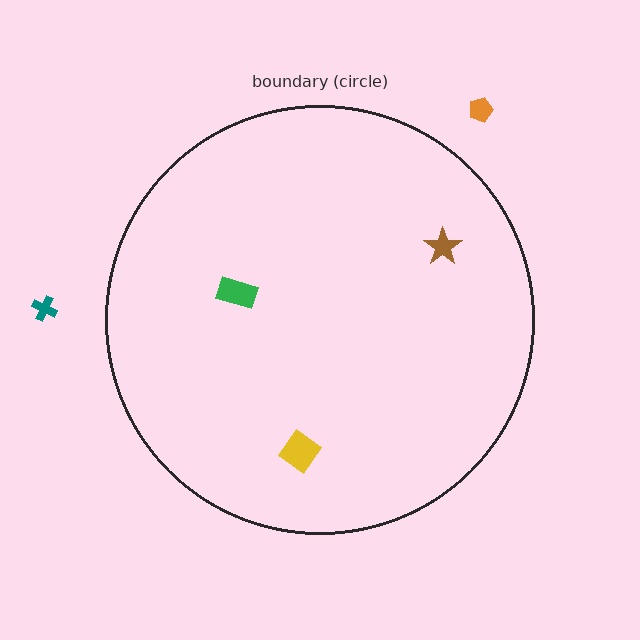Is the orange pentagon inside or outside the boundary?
Outside.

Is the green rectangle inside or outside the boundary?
Inside.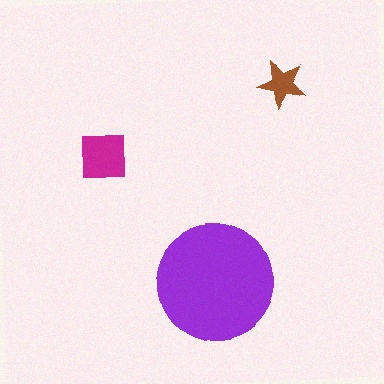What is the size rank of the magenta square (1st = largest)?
2nd.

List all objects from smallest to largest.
The brown star, the magenta square, the purple circle.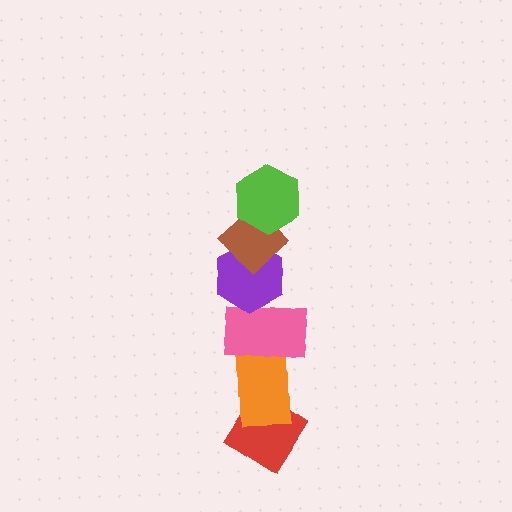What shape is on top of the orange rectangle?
The pink rectangle is on top of the orange rectangle.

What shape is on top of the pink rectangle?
The purple hexagon is on top of the pink rectangle.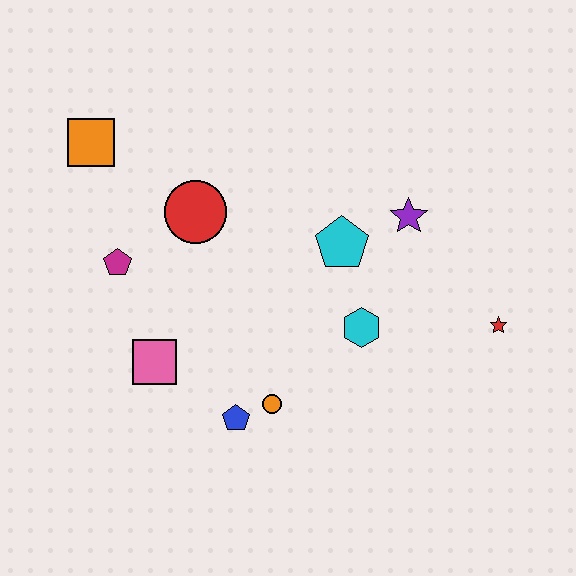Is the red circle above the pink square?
Yes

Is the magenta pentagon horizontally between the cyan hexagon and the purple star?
No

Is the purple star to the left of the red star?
Yes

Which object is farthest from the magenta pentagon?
The red star is farthest from the magenta pentagon.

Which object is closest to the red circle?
The magenta pentagon is closest to the red circle.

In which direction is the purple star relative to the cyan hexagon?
The purple star is above the cyan hexagon.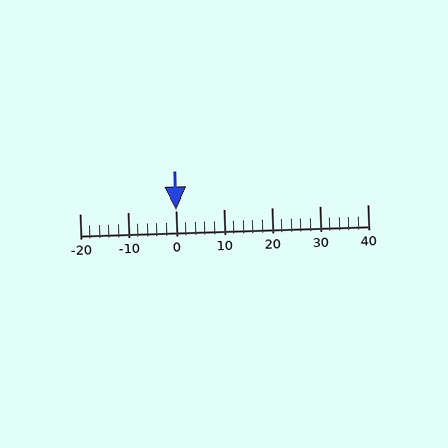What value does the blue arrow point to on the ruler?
The blue arrow points to approximately 0.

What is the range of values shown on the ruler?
The ruler shows values from -20 to 40.